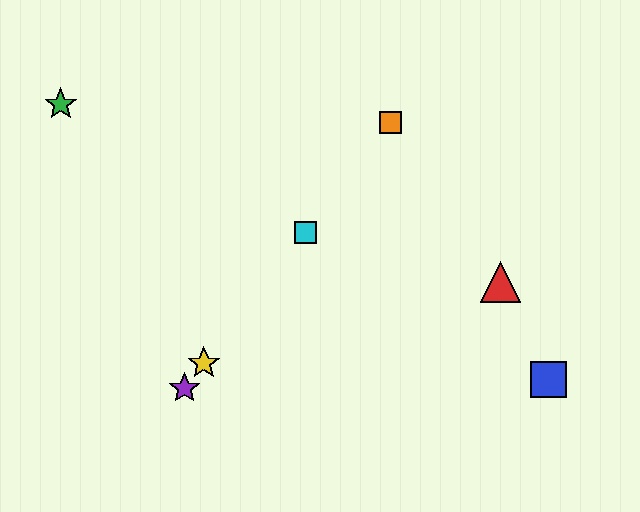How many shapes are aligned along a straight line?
4 shapes (the yellow star, the purple star, the orange square, the cyan square) are aligned along a straight line.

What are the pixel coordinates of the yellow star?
The yellow star is at (204, 363).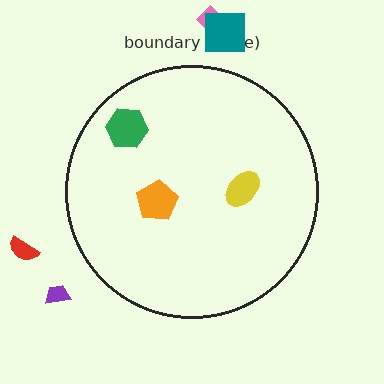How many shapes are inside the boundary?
3 inside, 4 outside.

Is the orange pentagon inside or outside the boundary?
Inside.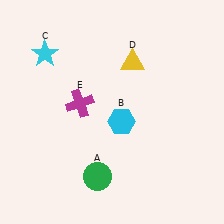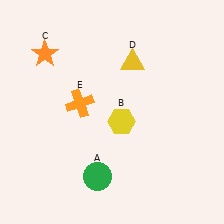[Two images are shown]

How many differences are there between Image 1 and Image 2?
There are 3 differences between the two images.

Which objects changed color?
B changed from cyan to yellow. C changed from cyan to orange. E changed from magenta to orange.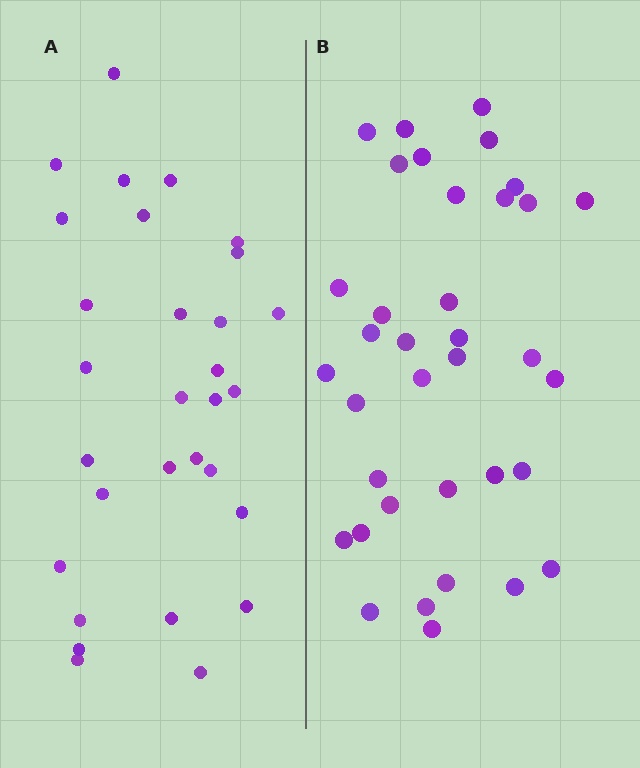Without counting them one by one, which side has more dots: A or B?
Region B (the right region) has more dots.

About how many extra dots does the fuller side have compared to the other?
Region B has about 6 more dots than region A.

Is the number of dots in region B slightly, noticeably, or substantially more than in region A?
Region B has only slightly more — the two regions are fairly close. The ratio is roughly 1.2 to 1.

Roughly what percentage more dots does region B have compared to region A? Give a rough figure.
About 20% more.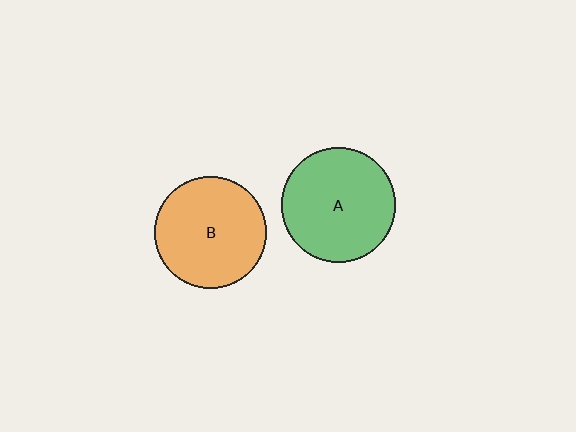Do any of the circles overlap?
No, none of the circles overlap.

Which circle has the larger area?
Circle A (green).